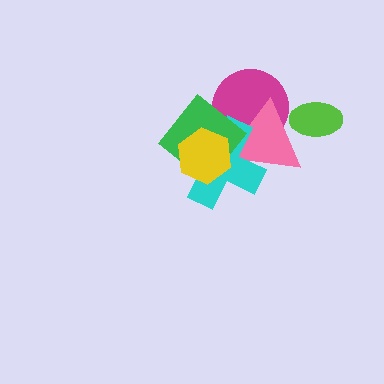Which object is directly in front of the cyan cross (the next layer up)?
The green diamond is directly in front of the cyan cross.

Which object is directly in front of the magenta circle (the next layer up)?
The pink triangle is directly in front of the magenta circle.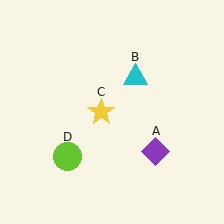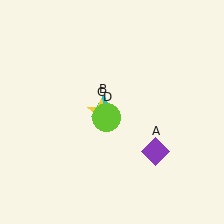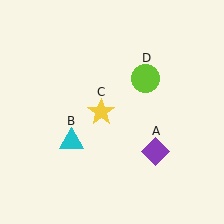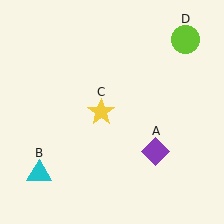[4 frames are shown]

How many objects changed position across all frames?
2 objects changed position: cyan triangle (object B), lime circle (object D).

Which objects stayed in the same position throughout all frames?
Purple diamond (object A) and yellow star (object C) remained stationary.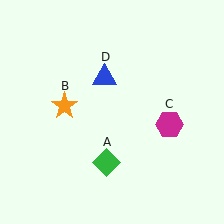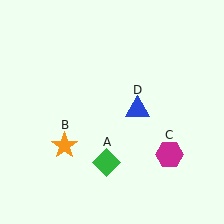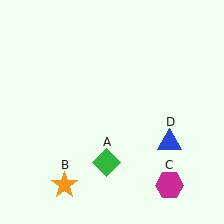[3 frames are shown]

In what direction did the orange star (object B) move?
The orange star (object B) moved down.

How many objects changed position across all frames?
3 objects changed position: orange star (object B), magenta hexagon (object C), blue triangle (object D).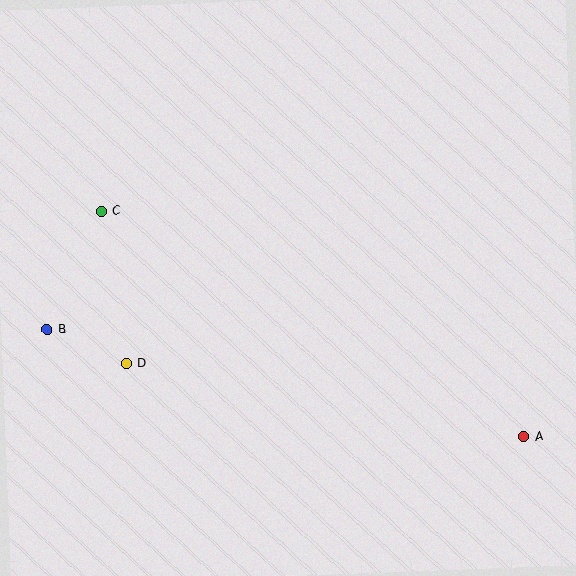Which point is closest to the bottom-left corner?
Point D is closest to the bottom-left corner.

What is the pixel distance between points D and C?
The distance between D and C is 154 pixels.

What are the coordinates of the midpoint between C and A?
The midpoint between C and A is at (312, 324).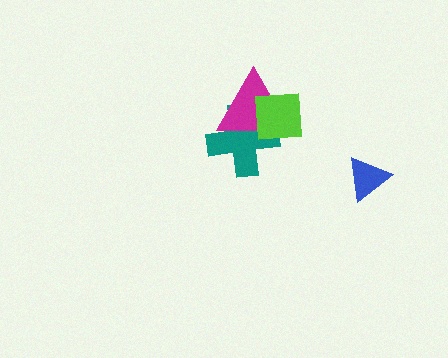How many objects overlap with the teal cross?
2 objects overlap with the teal cross.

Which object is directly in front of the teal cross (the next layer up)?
The magenta triangle is directly in front of the teal cross.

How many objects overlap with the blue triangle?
0 objects overlap with the blue triangle.